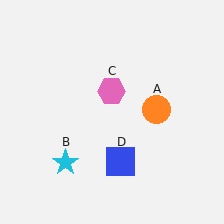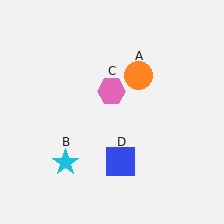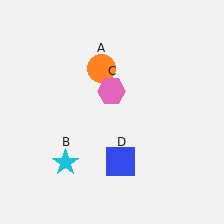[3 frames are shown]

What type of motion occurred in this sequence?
The orange circle (object A) rotated counterclockwise around the center of the scene.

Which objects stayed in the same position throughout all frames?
Cyan star (object B) and pink hexagon (object C) and blue square (object D) remained stationary.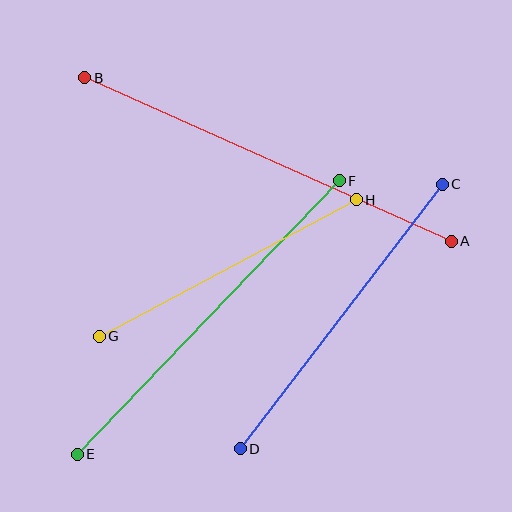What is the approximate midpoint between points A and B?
The midpoint is at approximately (268, 160) pixels.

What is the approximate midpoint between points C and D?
The midpoint is at approximately (341, 317) pixels.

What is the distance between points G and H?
The distance is approximately 291 pixels.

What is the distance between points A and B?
The distance is approximately 401 pixels.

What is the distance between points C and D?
The distance is approximately 333 pixels.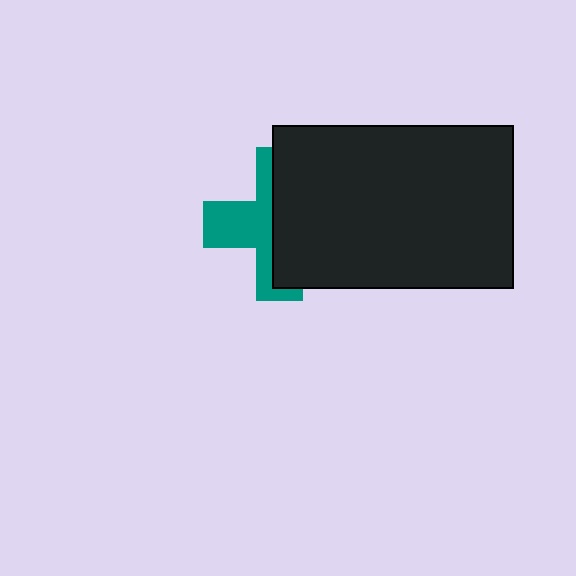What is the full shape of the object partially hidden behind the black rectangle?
The partially hidden object is a teal cross.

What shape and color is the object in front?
The object in front is a black rectangle.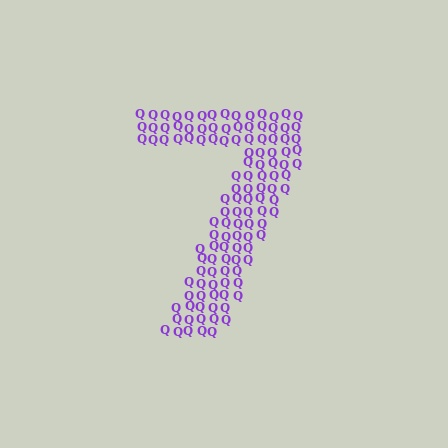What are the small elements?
The small elements are letter Q's.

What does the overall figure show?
The overall figure shows the digit 7.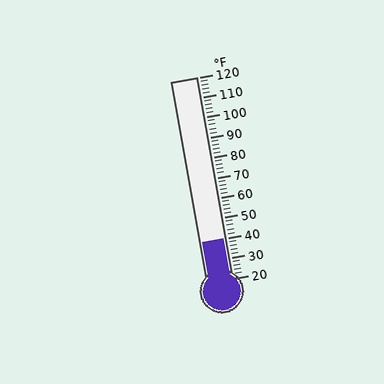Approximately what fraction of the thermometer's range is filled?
The thermometer is filled to approximately 20% of its range.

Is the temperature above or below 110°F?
The temperature is below 110°F.